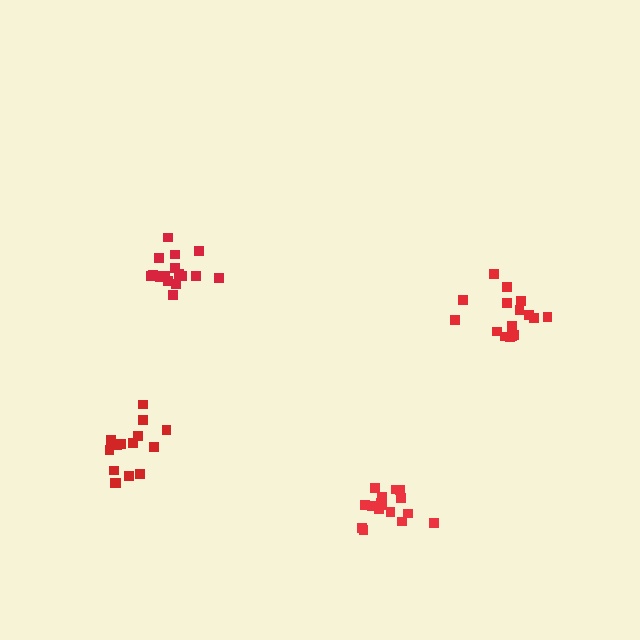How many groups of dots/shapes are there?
There are 4 groups.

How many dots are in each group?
Group 1: 15 dots, Group 2: 16 dots, Group 3: 17 dots, Group 4: 16 dots (64 total).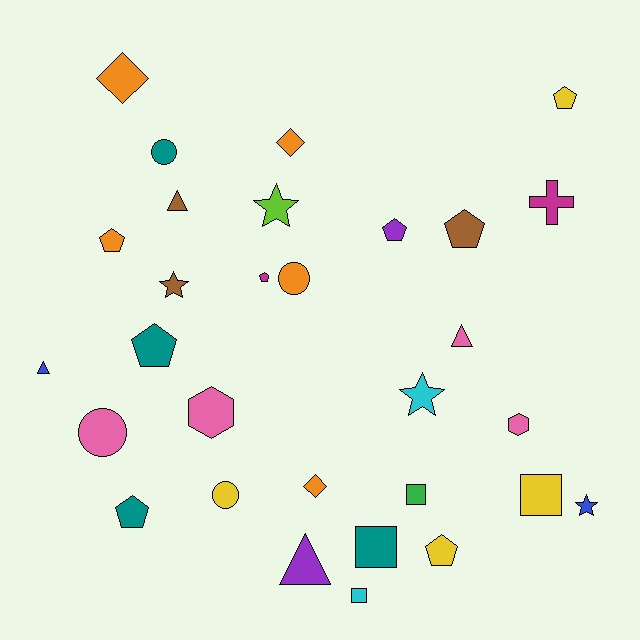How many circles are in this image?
There are 4 circles.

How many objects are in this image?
There are 30 objects.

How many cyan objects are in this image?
There are 2 cyan objects.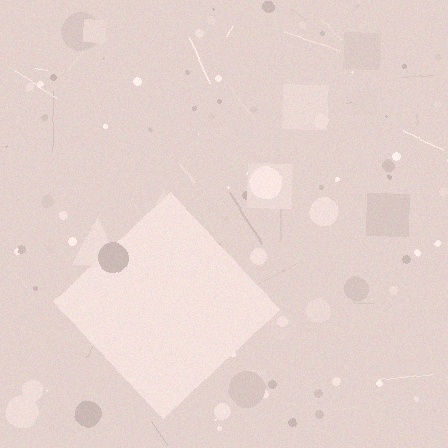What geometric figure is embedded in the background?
A diamond is embedded in the background.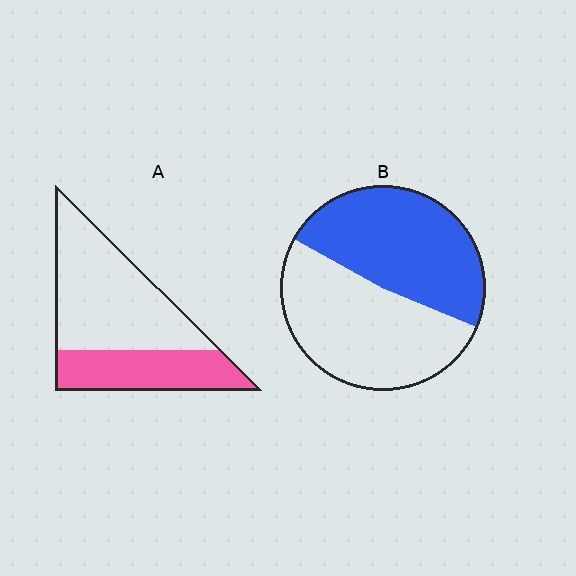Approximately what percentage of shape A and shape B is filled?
A is approximately 35% and B is approximately 50%.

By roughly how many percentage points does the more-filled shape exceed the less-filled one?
By roughly 15 percentage points (B over A).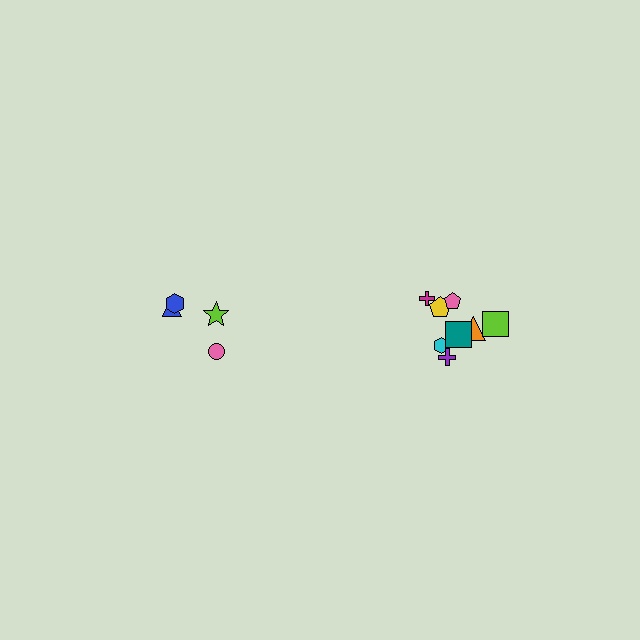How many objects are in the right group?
There are 8 objects.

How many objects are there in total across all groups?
There are 12 objects.